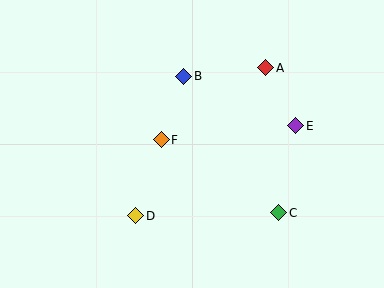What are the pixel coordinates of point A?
Point A is at (266, 68).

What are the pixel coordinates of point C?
Point C is at (279, 213).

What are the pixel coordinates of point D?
Point D is at (136, 216).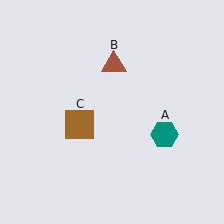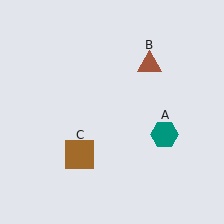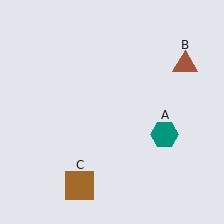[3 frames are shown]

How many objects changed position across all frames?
2 objects changed position: brown triangle (object B), brown square (object C).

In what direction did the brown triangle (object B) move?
The brown triangle (object B) moved right.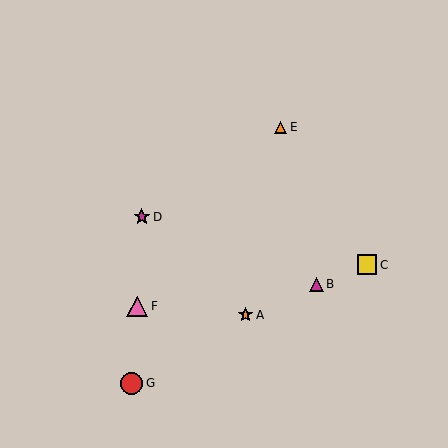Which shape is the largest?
The red circle (labeled G) is the largest.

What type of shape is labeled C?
Shape C is a yellow square.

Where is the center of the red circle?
The center of the red circle is at (131, 383).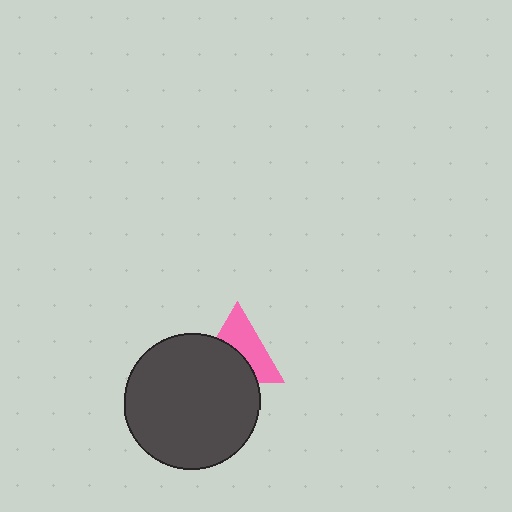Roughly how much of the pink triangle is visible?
About half of it is visible (roughly 52%).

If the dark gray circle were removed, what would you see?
You would see the complete pink triangle.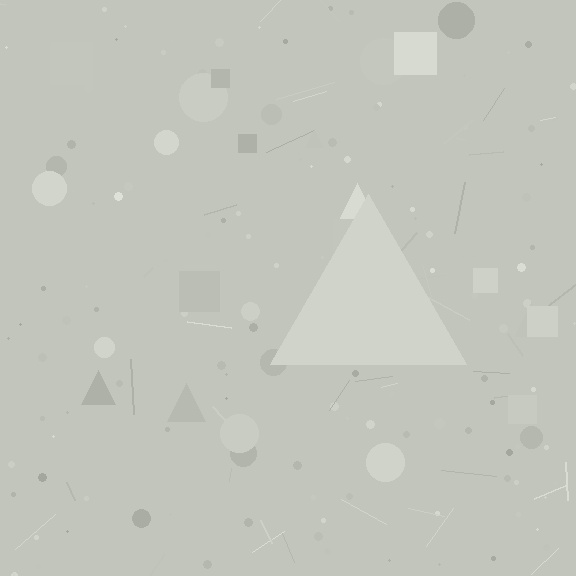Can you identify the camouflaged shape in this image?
The camouflaged shape is a triangle.